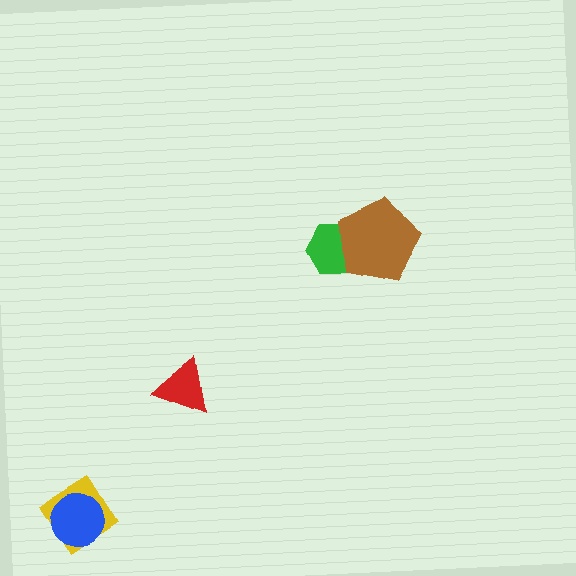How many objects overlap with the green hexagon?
1 object overlaps with the green hexagon.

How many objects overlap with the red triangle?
0 objects overlap with the red triangle.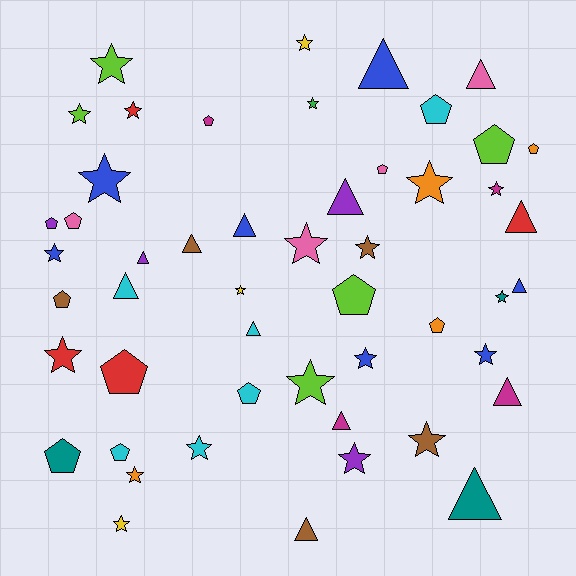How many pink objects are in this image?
There are 4 pink objects.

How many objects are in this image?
There are 50 objects.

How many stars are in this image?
There are 22 stars.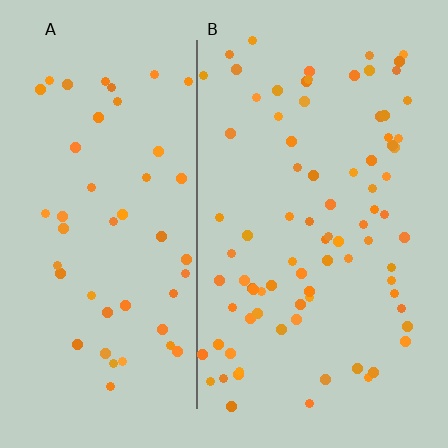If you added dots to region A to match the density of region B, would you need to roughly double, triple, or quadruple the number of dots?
Approximately double.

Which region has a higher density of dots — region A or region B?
B (the right).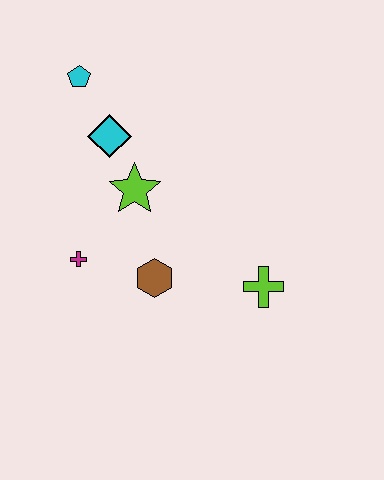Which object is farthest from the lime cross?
The cyan pentagon is farthest from the lime cross.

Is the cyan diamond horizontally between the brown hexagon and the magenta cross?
Yes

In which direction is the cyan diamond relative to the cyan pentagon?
The cyan diamond is below the cyan pentagon.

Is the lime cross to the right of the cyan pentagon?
Yes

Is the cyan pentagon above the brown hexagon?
Yes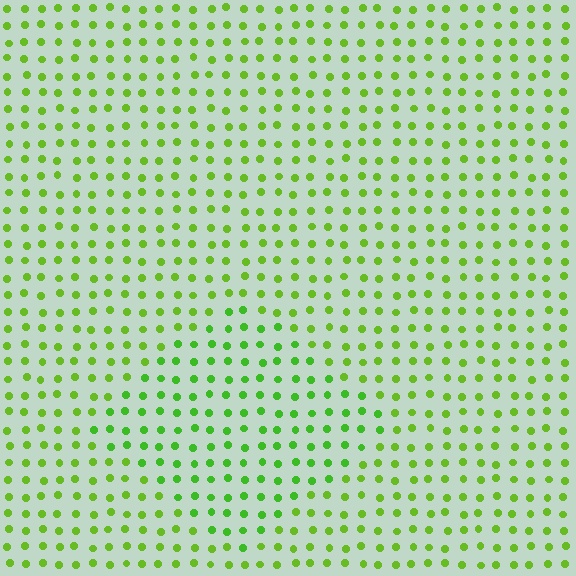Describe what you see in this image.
The image is filled with small lime elements in a uniform arrangement. A diamond-shaped region is visible where the elements are tinted to a slightly different hue, forming a subtle color boundary.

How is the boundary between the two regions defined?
The boundary is defined purely by a slight shift in hue (about 17 degrees). Spacing, size, and orientation are identical on both sides.